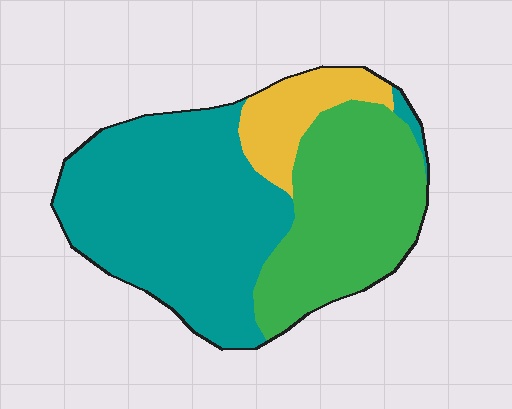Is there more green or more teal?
Teal.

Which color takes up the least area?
Yellow, at roughly 10%.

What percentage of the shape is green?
Green covers roughly 35% of the shape.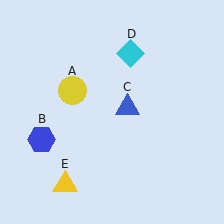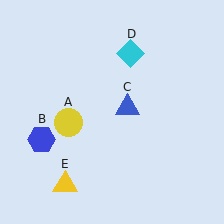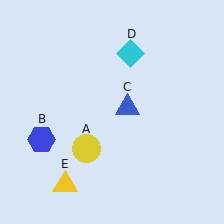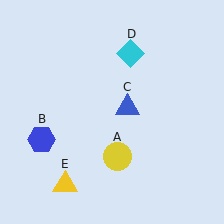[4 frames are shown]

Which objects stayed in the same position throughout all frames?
Blue hexagon (object B) and blue triangle (object C) and cyan diamond (object D) and yellow triangle (object E) remained stationary.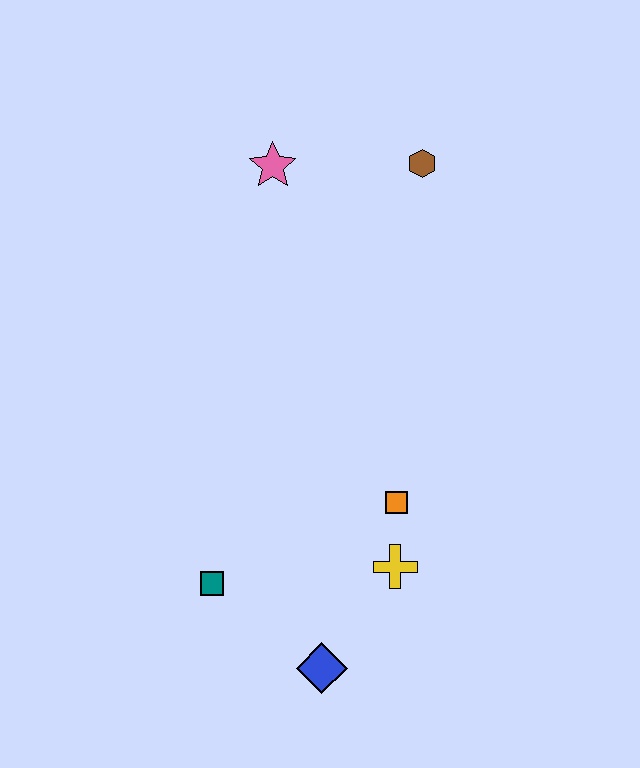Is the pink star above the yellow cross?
Yes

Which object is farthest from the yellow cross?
The pink star is farthest from the yellow cross.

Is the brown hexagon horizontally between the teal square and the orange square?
No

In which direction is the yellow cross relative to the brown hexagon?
The yellow cross is below the brown hexagon.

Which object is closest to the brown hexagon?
The pink star is closest to the brown hexagon.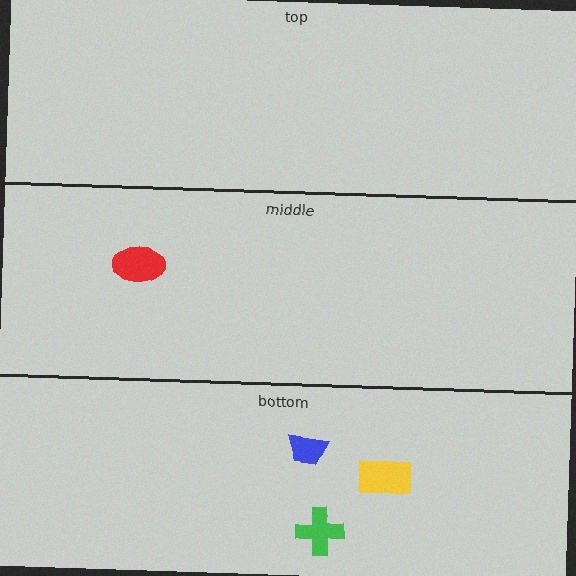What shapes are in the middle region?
The red ellipse.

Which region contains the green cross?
The bottom region.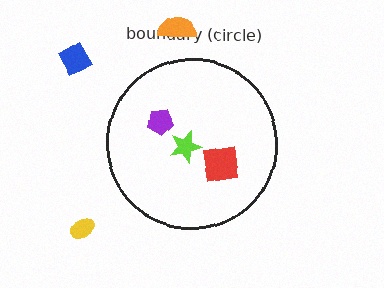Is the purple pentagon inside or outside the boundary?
Inside.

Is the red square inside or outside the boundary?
Inside.